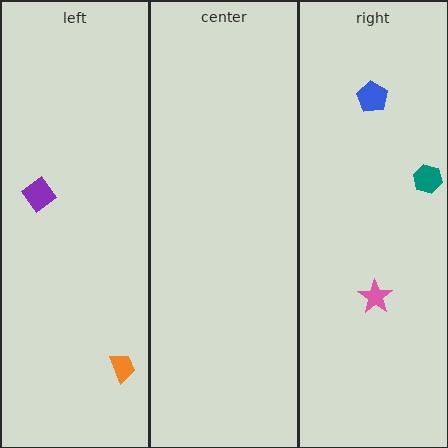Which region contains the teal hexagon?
The right region.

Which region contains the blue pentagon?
The right region.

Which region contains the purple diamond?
The left region.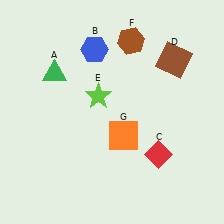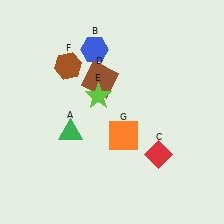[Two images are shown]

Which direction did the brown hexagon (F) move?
The brown hexagon (F) moved left.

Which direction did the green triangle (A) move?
The green triangle (A) moved down.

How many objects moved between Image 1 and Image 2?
3 objects moved between the two images.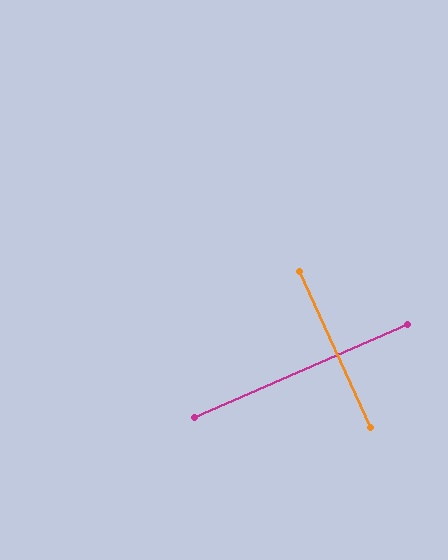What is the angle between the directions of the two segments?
Approximately 89 degrees.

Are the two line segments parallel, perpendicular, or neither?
Perpendicular — they meet at approximately 89°.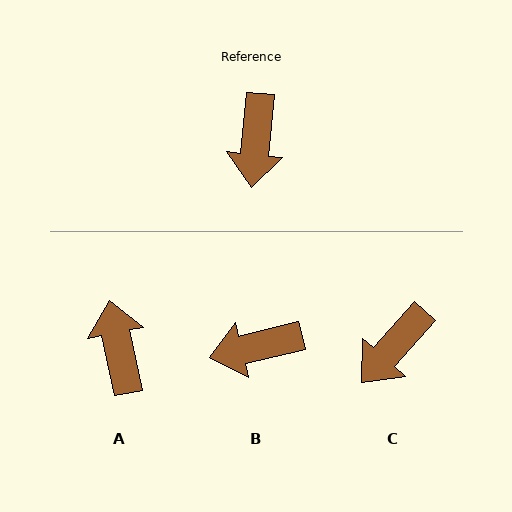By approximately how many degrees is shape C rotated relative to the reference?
Approximately 36 degrees clockwise.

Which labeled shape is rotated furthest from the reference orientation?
A, about 163 degrees away.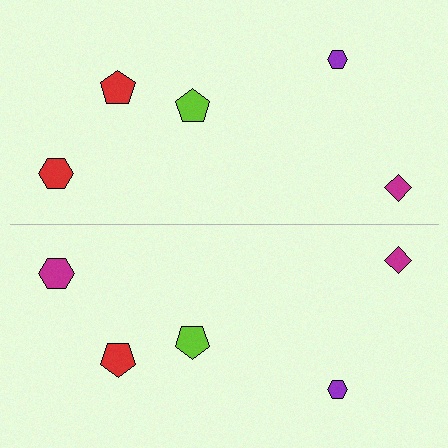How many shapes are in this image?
There are 10 shapes in this image.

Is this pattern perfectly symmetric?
No, the pattern is not perfectly symmetric. The magenta hexagon on the bottom side breaks the symmetry — its mirror counterpart is red.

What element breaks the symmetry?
The magenta hexagon on the bottom side breaks the symmetry — its mirror counterpart is red.